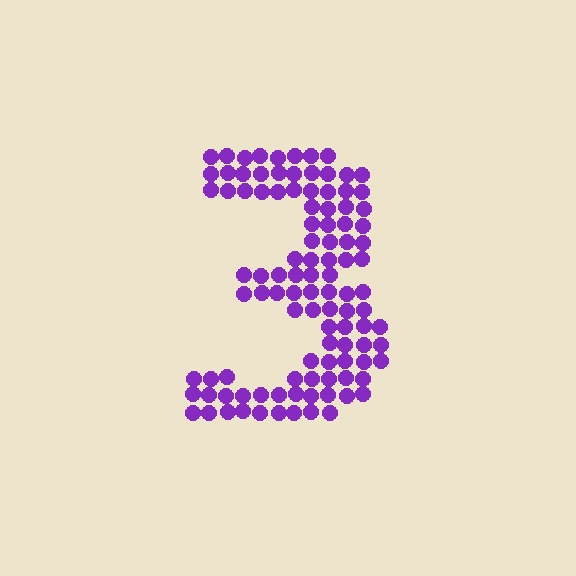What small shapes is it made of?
It is made of small circles.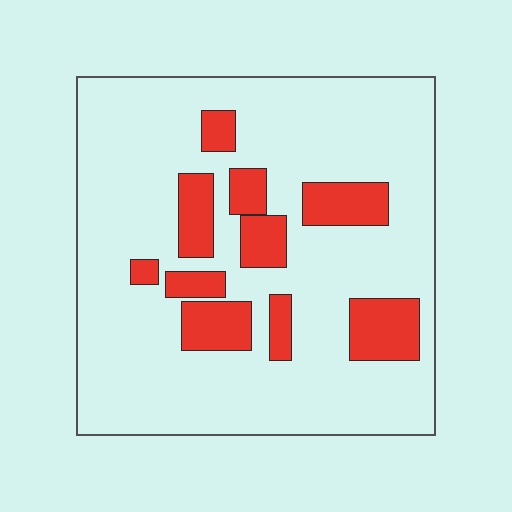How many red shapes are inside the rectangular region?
10.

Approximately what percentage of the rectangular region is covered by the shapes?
Approximately 20%.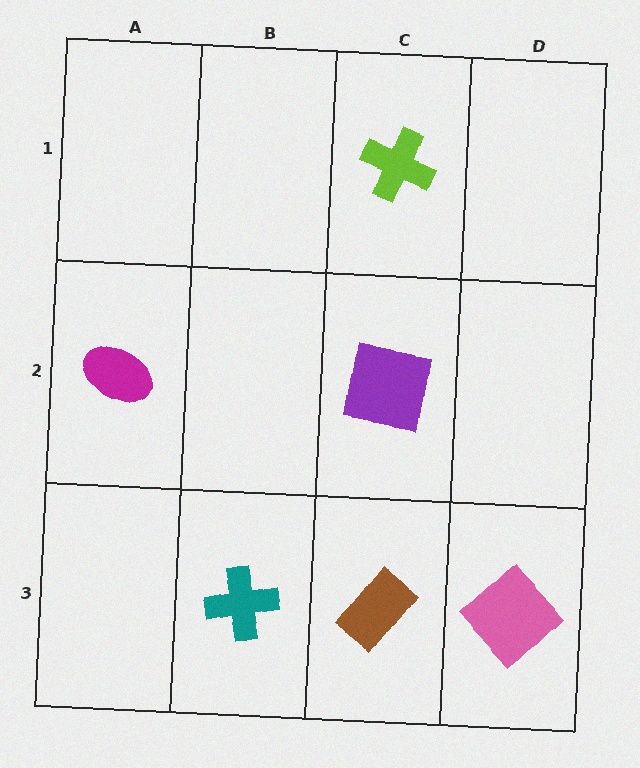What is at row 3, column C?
A brown rectangle.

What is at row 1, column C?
A lime cross.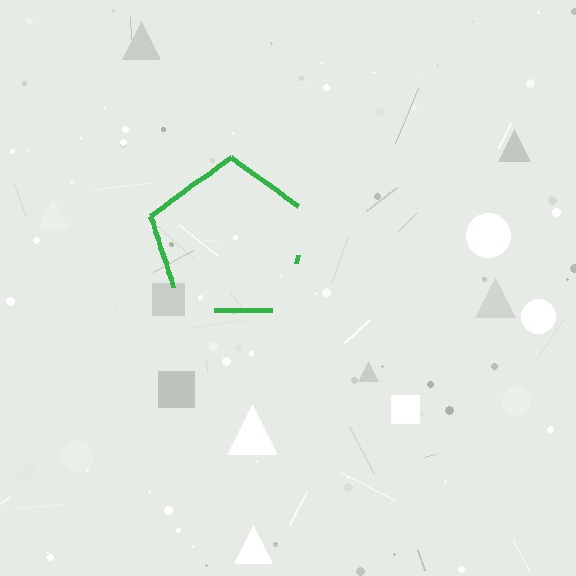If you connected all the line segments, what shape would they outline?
They would outline a pentagon.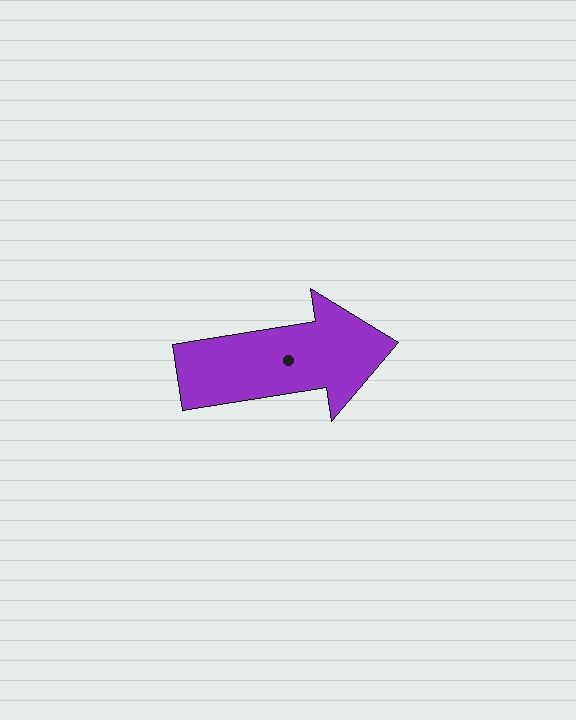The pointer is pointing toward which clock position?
Roughly 3 o'clock.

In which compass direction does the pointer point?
East.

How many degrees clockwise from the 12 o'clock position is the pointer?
Approximately 81 degrees.